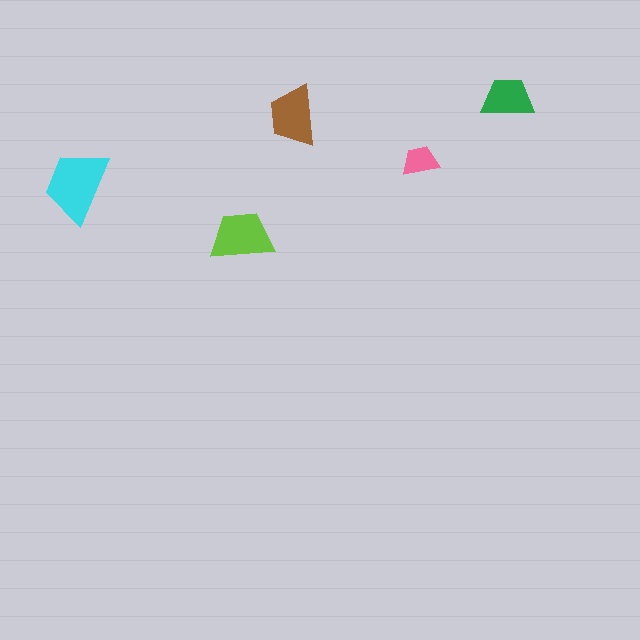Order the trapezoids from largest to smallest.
the cyan one, the lime one, the brown one, the green one, the pink one.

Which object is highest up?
The green trapezoid is topmost.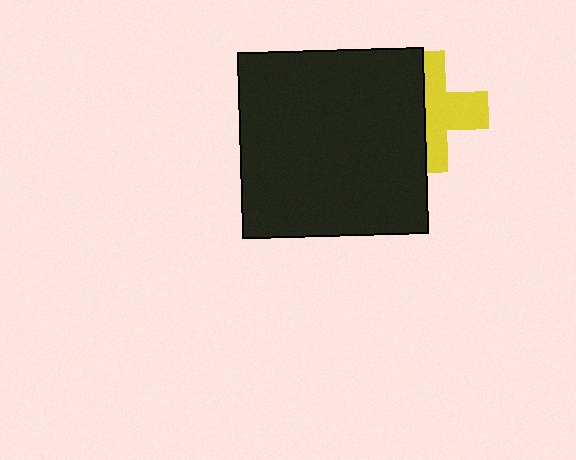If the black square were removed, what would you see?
You would see the complete yellow cross.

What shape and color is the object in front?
The object in front is a black square.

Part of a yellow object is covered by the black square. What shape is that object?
It is a cross.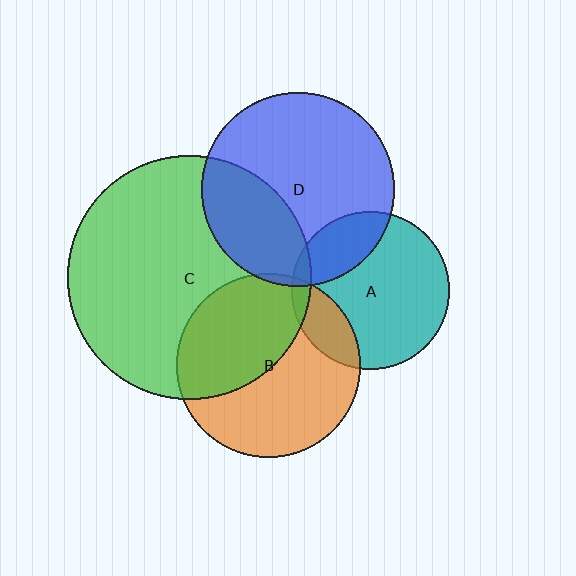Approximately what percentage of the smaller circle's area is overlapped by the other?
Approximately 30%.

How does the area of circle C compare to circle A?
Approximately 2.4 times.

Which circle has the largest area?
Circle C (green).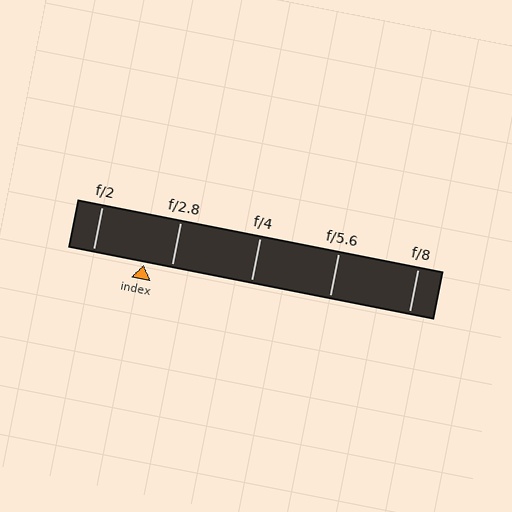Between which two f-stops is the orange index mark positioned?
The index mark is between f/2 and f/2.8.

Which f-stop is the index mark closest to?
The index mark is closest to f/2.8.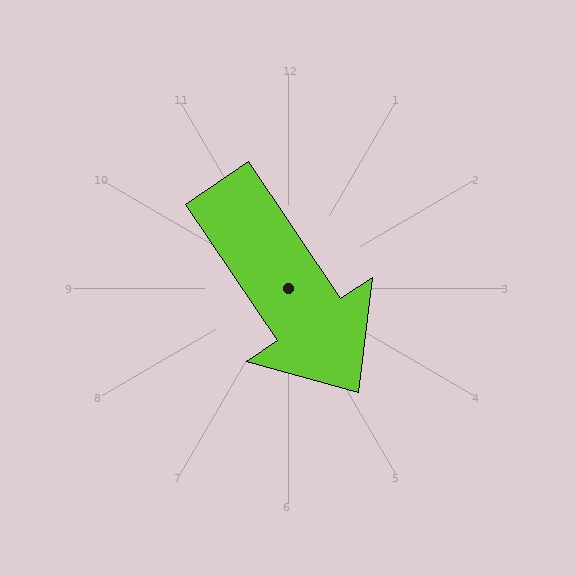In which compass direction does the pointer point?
Southeast.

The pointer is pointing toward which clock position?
Roughly 5 o'clock.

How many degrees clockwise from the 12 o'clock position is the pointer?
Approximately 146 degrees.